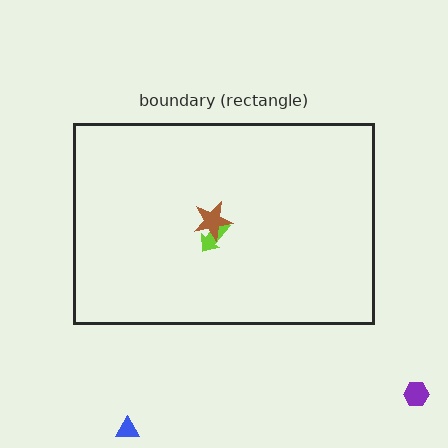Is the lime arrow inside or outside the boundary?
Inside.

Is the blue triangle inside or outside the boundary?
Outside.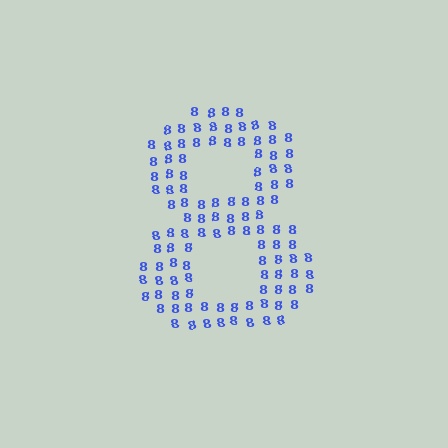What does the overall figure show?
The overall figure shows the digit 8.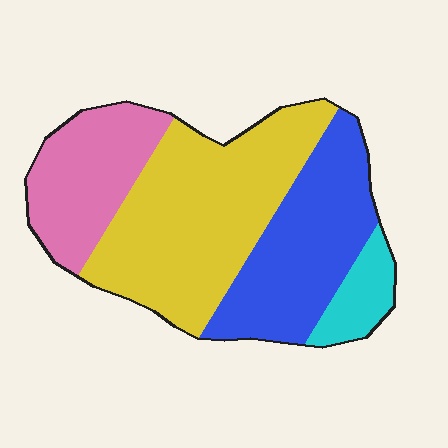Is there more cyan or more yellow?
Yellow.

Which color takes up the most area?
Yellow, at roughly 40%.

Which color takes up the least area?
Cyan, at roughly 10%.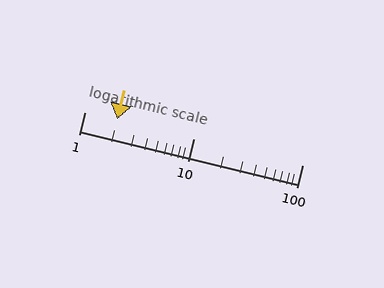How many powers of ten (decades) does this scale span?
The scale spans 2 decades, from 1 to 100.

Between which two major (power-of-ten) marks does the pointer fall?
The pointer is between 1 and 10.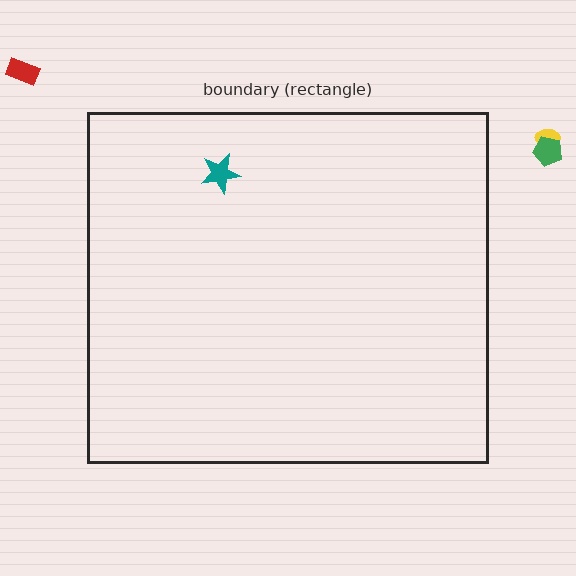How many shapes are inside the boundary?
1 inside, 3 outside.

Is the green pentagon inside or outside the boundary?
Outside.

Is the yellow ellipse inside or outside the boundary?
Outside.